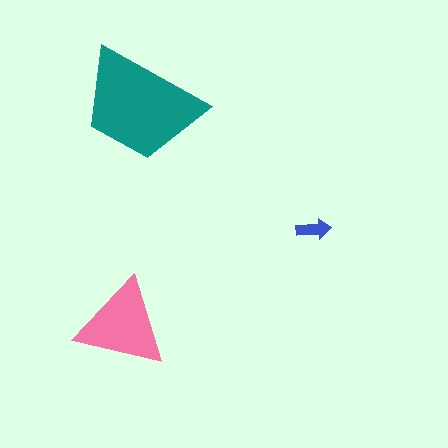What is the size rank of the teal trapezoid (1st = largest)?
1st.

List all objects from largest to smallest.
The teal trapezoid, the pink triangle, the blue arrow.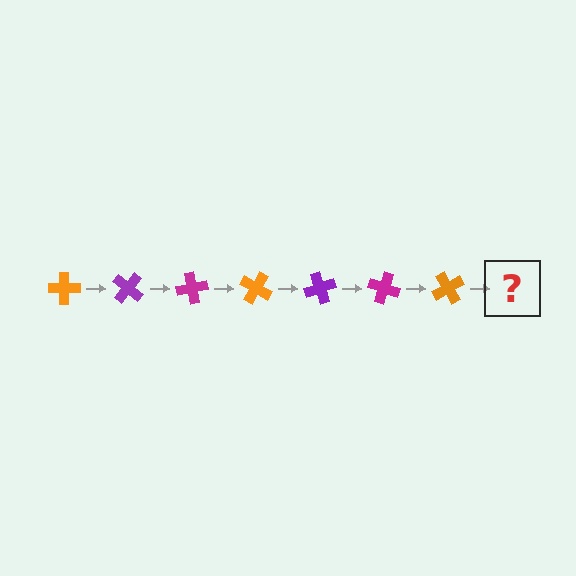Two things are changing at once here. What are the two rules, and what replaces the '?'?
The two rules are that it rotates 40 degrees each step and the color cycles through orange, purple, and magenta. The '?' should be a purple cross, rotated 280 degrees from the start.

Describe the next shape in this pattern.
It should be a purple cross, rotated 280 degrees from the start.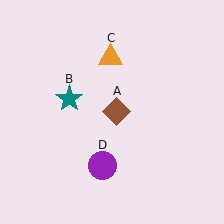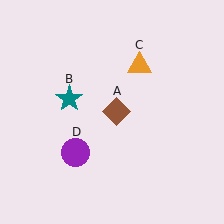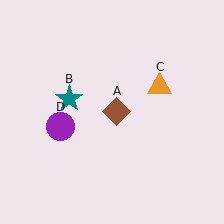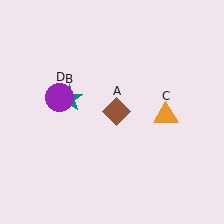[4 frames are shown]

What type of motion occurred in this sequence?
The orange triangle (object C), purple circle (object D) rotated clockwise around the center of the scene.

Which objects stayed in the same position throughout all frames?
Brown diamond (object A) and teal star (object B) remained stationary.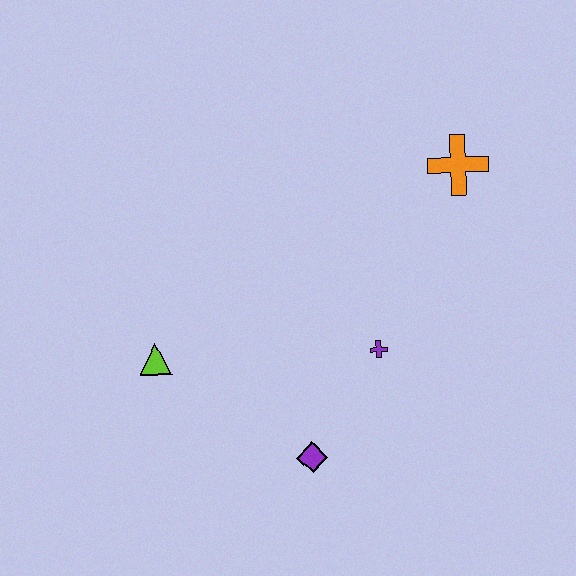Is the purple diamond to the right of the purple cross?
No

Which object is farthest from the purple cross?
The lime triangle is farthest from the purple cross.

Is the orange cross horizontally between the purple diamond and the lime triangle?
No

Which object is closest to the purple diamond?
The purple cross is closest to the purple diamond.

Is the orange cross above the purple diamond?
Yes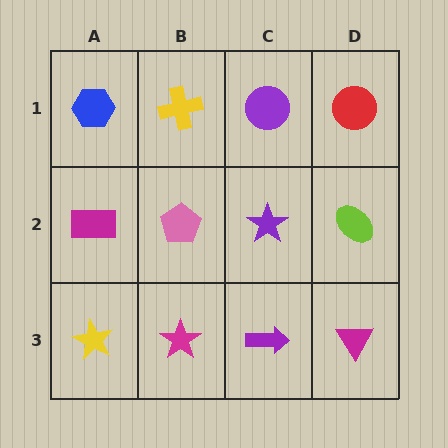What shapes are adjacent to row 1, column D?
A lime ellipse (row 2, column D), a purple circle (row 1, column C).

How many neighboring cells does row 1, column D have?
2.